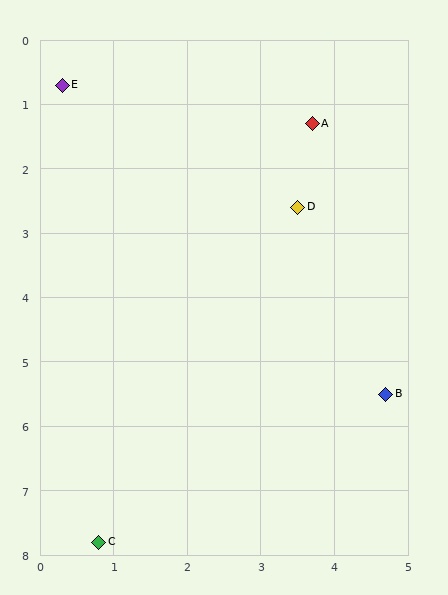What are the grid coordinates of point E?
Point E is at approximately (0.3, 0.7).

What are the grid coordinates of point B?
Point B is at approximately (4.7, 5.5).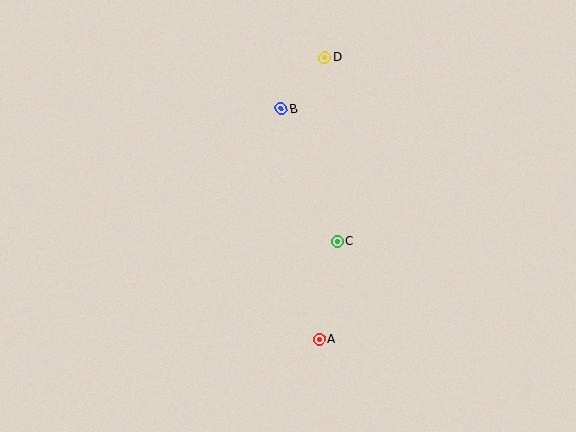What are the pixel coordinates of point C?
Point C is at (338, 242).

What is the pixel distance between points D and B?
The distance between D and B is 67 pixels.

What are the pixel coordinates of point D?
Point D is at (325, 58).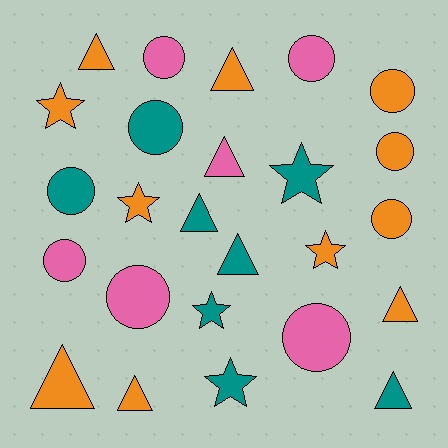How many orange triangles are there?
There are 5 orange triangles.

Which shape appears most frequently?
Circle, with 10 objects.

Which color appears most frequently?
Orange, with 11 objects.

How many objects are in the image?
There are 25 objects.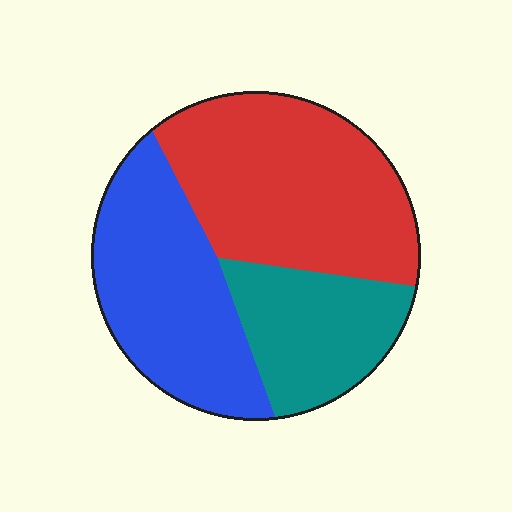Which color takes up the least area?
Teal, at roughly 25%.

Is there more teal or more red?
Red.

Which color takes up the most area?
Red, at roughly 45%.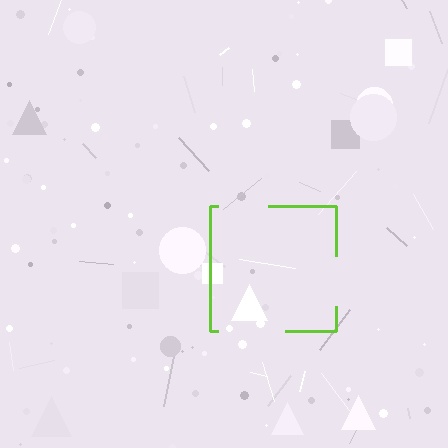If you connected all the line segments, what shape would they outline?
They would outline a square.